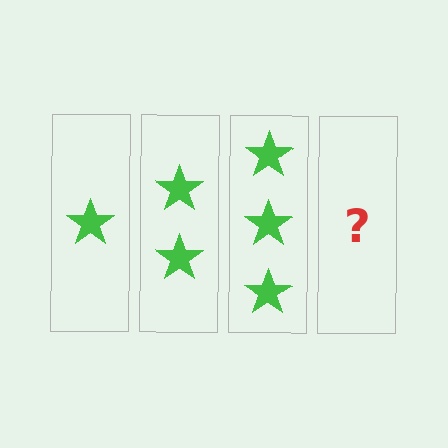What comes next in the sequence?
The next element should be 4 stars.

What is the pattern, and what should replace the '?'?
The pattern is that each step adds one more star. The '?' should be 4 stars.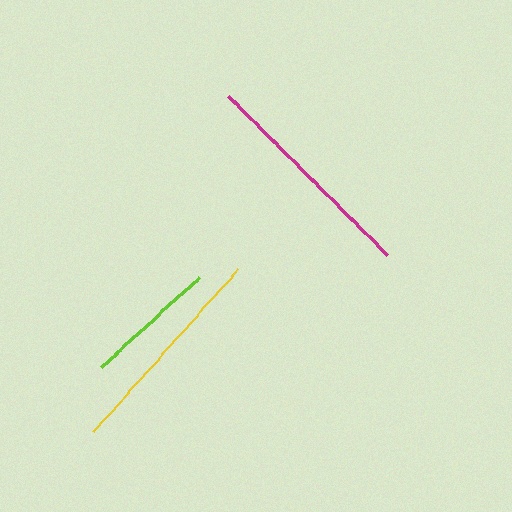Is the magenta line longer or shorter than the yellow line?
The magenta line is longer than the yellow line.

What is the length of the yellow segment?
The yellow segment is approximately 217 pixels long.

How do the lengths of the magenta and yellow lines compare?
The magenta and yellow lines are approximately the same length.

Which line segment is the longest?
The magenta line is the longest at approximately 224 pixels.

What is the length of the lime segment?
The lime segment is approximately 132 pixels long.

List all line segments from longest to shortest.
From longest to shortest: magenta, yellow, lime.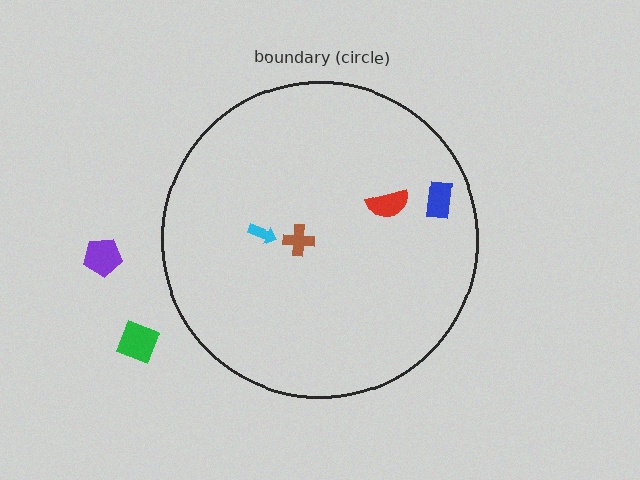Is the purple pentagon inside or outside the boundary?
Outside.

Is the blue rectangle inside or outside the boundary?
Inside.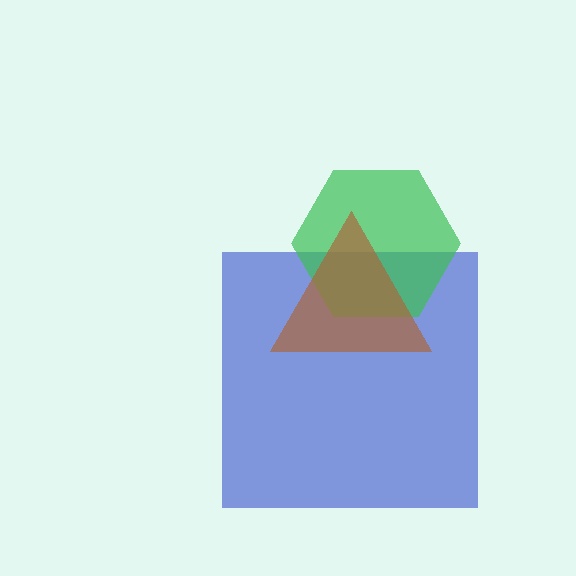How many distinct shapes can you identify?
There are 3 distinct shapes: a blue square, a green hexagon, a brown triangle.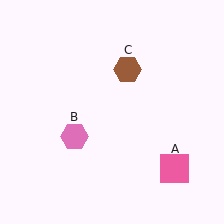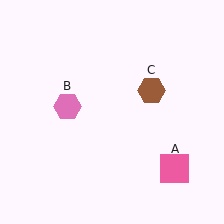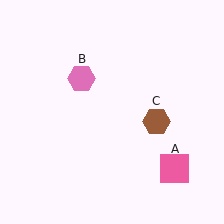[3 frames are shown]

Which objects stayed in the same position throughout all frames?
Pink square (object A) remained stationary.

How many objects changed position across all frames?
2 objects changed position: pink hexagon (object B), brown hexagon (object C).